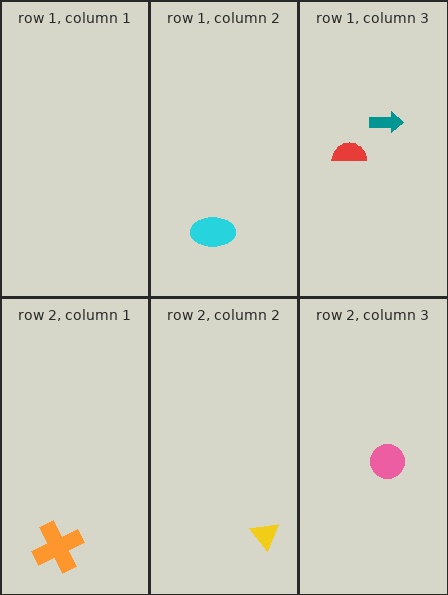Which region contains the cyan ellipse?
The row 1, column 2 region.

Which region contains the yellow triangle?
The row 2, column 2 region.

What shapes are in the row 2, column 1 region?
The orange cross.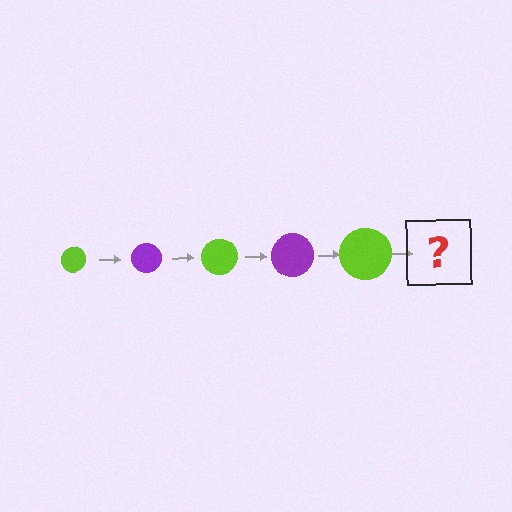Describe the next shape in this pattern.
It should be a purple circle, larger than the previous one.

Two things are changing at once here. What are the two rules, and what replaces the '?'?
The two rules are that the circle grows larger each step and the color cycles through lime and purple. The '?' should be a purple circle, larger than the previous one.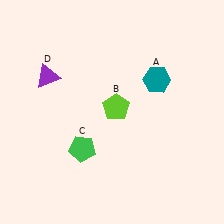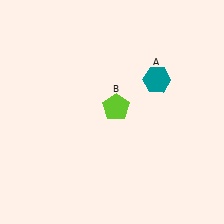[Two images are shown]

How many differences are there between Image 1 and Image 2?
There are 2 differences between the two images.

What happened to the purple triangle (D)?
The purple triangle (D) was removed in Image 2. It was in the top-left area of Image 1.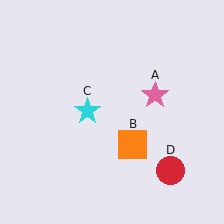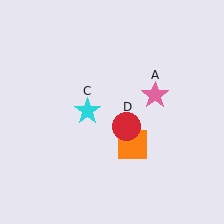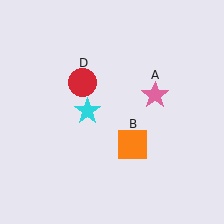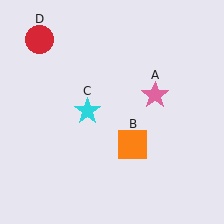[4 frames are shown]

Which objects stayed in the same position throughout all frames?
Pink star (object A) and orange square (object B) and cyan star (object C) remained stationary.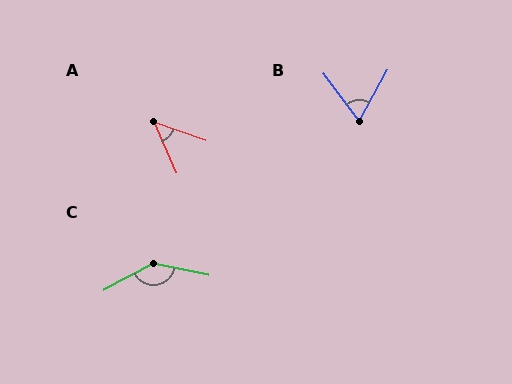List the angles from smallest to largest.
A (47°), B (66°), C (140°).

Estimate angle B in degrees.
Approximately 66 degrees.